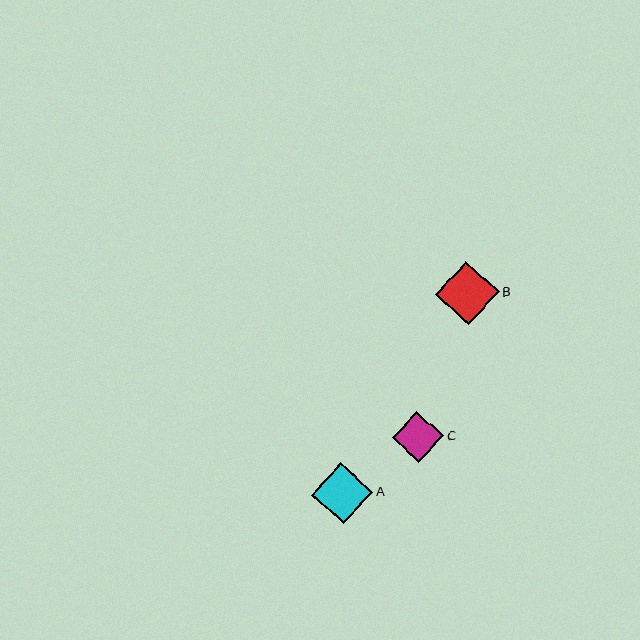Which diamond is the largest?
Diamond B is the largest with a size of approximately 63 pixels.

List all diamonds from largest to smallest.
From largest to smallest: B, A, C.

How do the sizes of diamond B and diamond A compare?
Diamond B and diamond A are approximately the same size.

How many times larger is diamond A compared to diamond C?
Diamond A is approximately 1.2 times the size of diamond C.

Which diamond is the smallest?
Diamond C is the smallest with a size of approximately 52 pixels.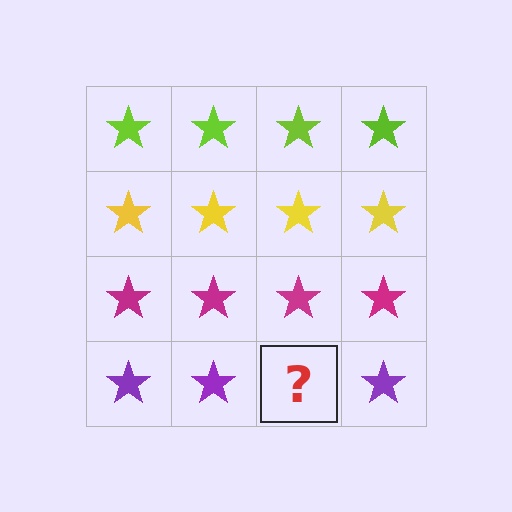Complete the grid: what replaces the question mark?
The question mark should be replaced with a purple star.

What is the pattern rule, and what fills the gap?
The rule is that each row has a consistent color. The gap should be filled with a purple star.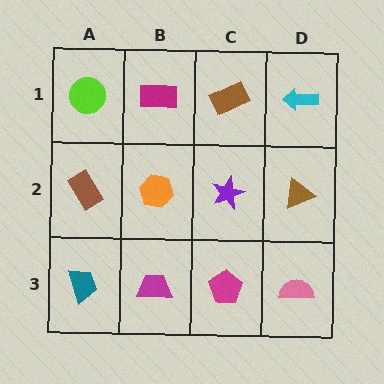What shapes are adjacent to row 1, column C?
A purple star (row 2, column C), a magenta rectangle (row 1, column B), a cyan arrow (row 1, column D).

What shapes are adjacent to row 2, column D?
A cyan arrow (row 1, column D), a pink semicircle (row 3, column D), a purple star (row 2, column C).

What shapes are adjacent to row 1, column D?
A brown triangle (row 2, column D), a brown rectangle (row 1, column C).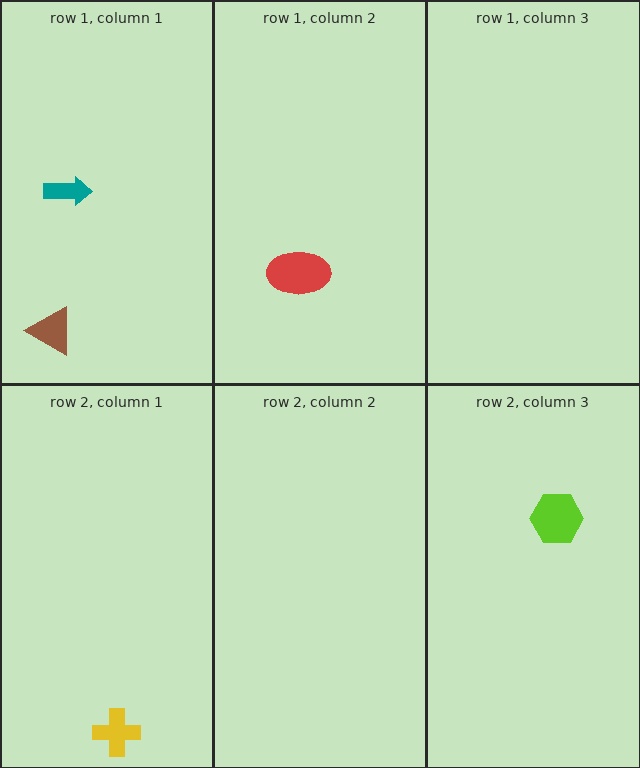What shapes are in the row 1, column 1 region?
The teal arrow, the brown triangle.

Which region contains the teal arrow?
The row 1, column 1 region.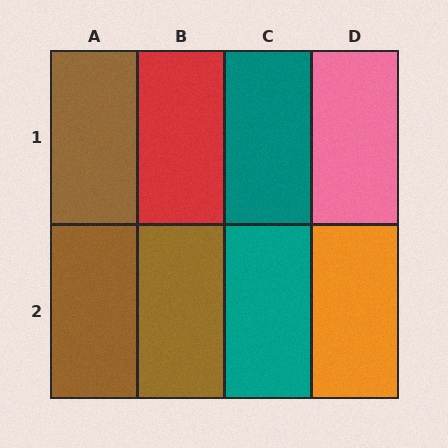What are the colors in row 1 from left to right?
Brown, red, teal, pink.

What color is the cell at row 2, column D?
Orange.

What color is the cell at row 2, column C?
Teal.